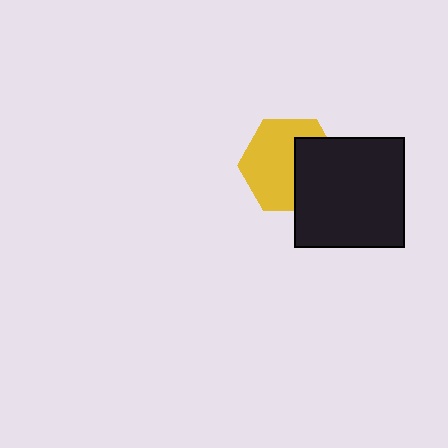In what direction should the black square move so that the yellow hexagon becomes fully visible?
The black square should move right. That is the shortest direction to clear the overlap and leave the yellow hexagon fully visible.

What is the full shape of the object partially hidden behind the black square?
The partially hidden object is a yellow hexagon.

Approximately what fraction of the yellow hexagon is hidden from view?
Roughly 39% of the yellow hexagon is hidden behind the black square.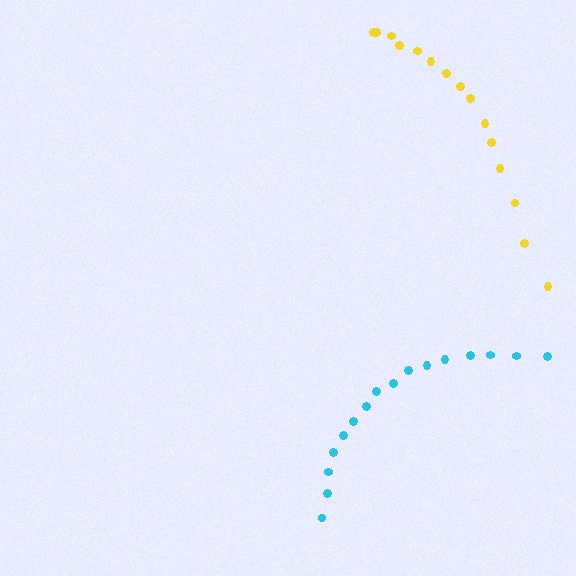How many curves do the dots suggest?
There are 2 distinct paths.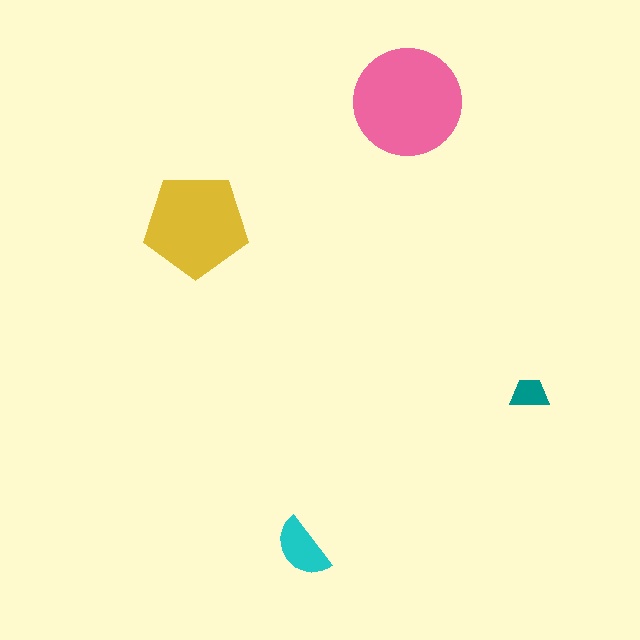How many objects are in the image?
There are 4 objects in the image.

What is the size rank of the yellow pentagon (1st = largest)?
2nd.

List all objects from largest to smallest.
The pink circle, the yellow pentagon, the cyan semicircle, the teal trapezoid.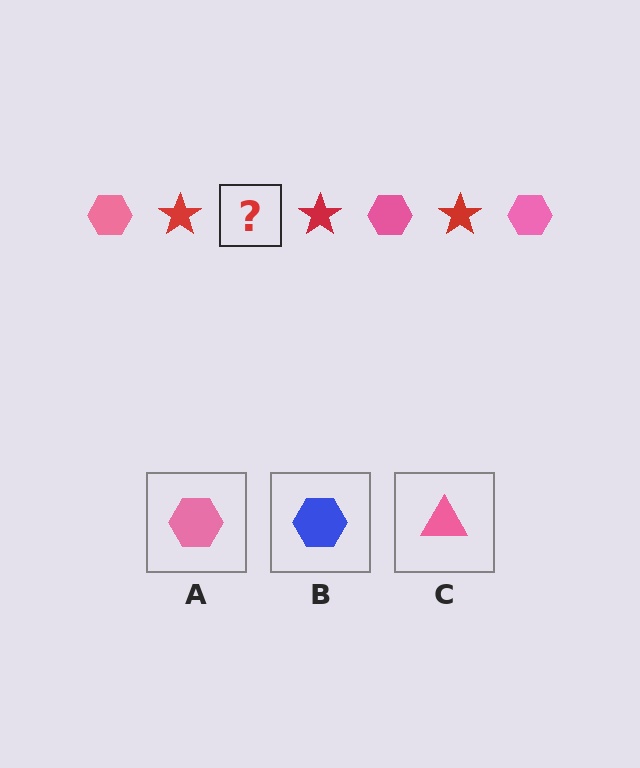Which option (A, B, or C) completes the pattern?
A.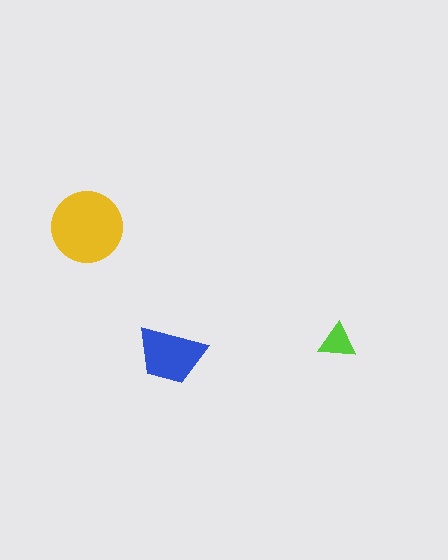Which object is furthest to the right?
The lime triangle is rightmost.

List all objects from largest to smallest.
The yellow circle, the blue trapezoid, the lime triangle.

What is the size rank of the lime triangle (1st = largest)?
3rd.